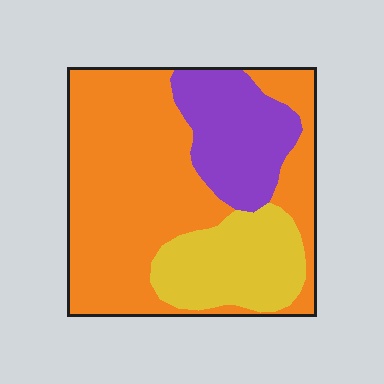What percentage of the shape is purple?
Purple takes up less than a quarter of the shape.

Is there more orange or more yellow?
Orange.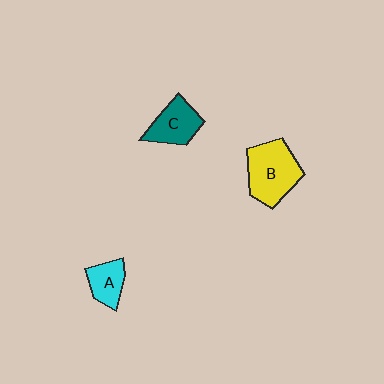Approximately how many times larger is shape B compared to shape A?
Approximately 2.0 times.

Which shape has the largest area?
Shape B (yellow).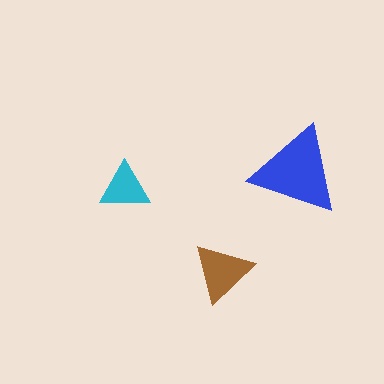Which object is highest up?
The blue triangle is topmost.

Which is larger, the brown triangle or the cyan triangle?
The brown one.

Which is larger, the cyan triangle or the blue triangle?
The blue one.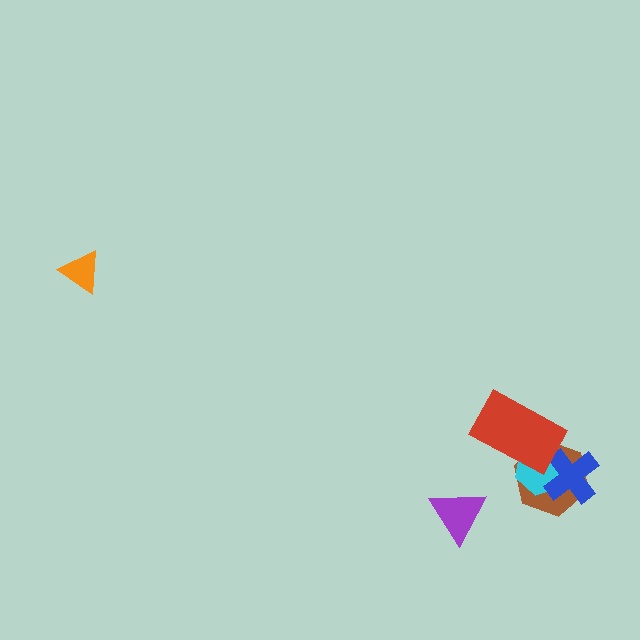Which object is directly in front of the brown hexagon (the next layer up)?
The cyan hexagon is directly in front of the brown hexagon.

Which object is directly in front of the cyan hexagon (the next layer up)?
The blue cross is directly in front of the cyan hexagon.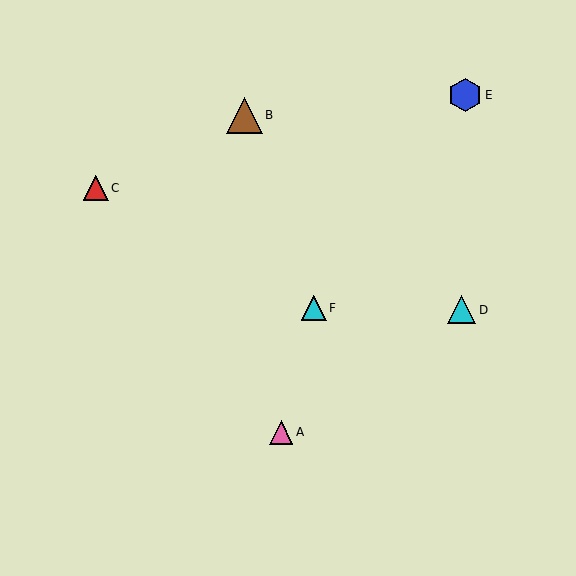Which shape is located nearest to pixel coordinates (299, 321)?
The cyan triangle (labeled F) at (314, 308) is nearest to that location.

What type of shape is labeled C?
Shape C is a red triangle.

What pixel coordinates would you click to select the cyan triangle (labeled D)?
Click at (461, 310) to select the cyan triangle D.